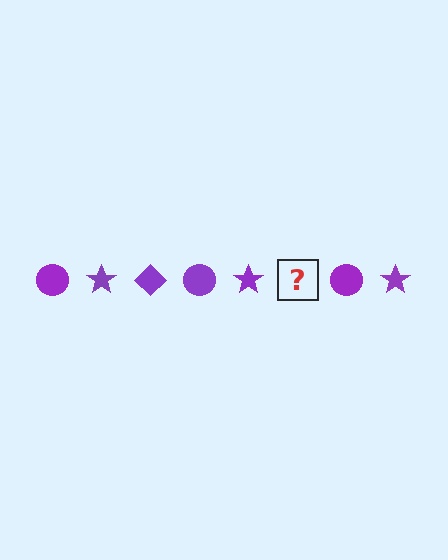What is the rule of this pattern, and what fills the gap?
The rule is that the pattern cycles through circle, star, diamond shapes in purple. The gap should be filled with a purple diamond.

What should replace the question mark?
The question mark should be replaced with a purple diamond.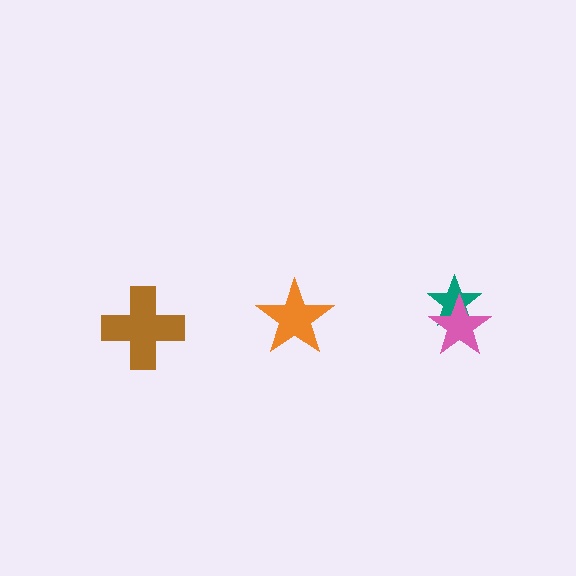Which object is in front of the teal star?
The pink star is in front of the teal star.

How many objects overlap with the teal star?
1 object overlaps with the teal star.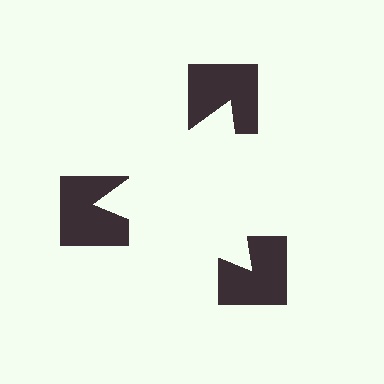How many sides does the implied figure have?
3 sides.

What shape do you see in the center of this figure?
An illusory triangle — its edges are inferred from the aligned wedge cuts in the notched squares, not physically drawn.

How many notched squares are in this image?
There are 3 — one at each vertex of the illusory triangle.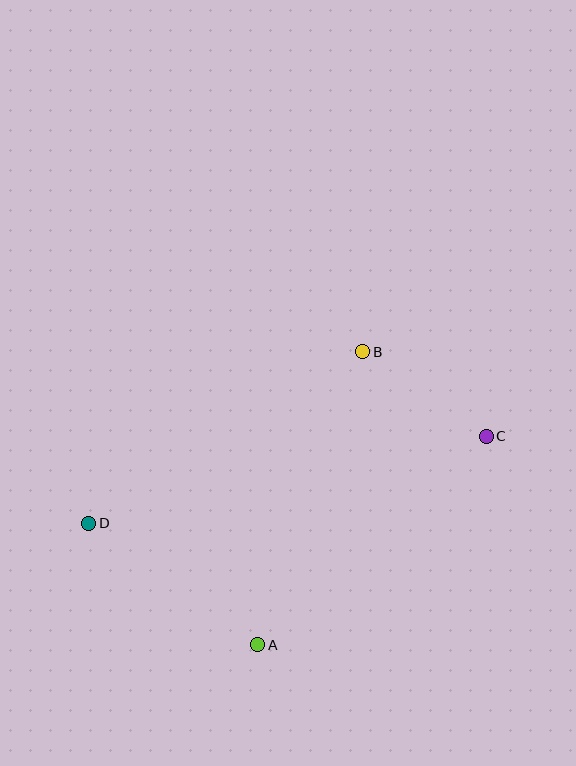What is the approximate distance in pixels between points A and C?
The distance between A and C is approximately 309 pixels.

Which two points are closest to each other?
Points B and C are closest to each other.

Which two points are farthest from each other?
Points C and D are farthest from each other.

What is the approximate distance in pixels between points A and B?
The distance between A and B is approximately 311 pixels.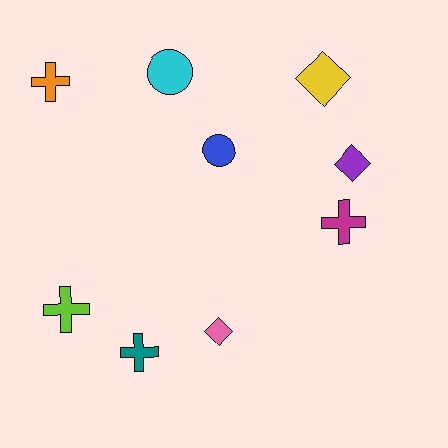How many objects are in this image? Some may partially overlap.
There are 9 objects.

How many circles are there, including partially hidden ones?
There are 2 circles.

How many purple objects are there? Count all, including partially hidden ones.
There is 1 purple object.